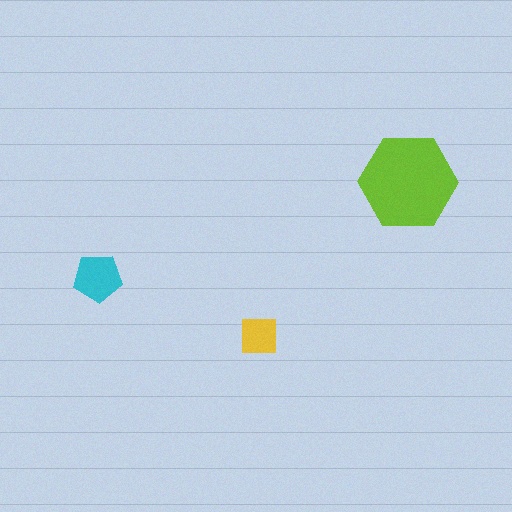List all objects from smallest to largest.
The yellow square, the cyan pentagon, the lime hexagon.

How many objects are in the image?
There are 3 objects in the image.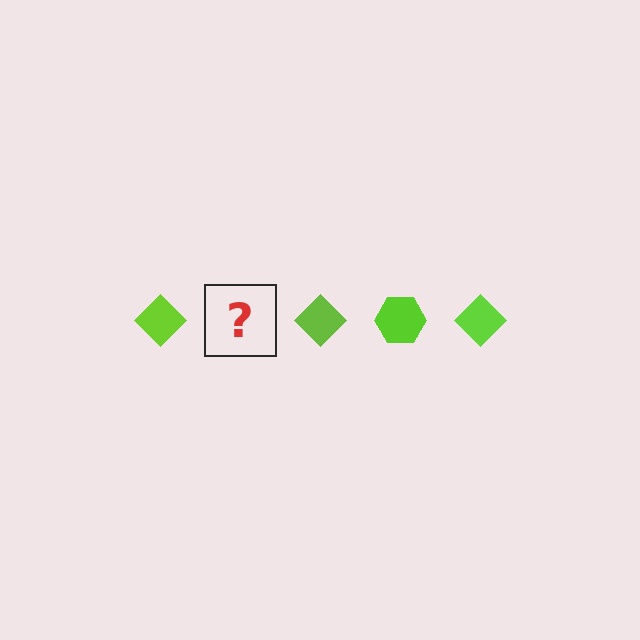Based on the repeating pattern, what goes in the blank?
The blank should be a lime hexagon.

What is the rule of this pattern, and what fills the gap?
The rule is that the pattern cycles through diamond, hexagon shapes in lime. The gap should be filled with a lime hexagon.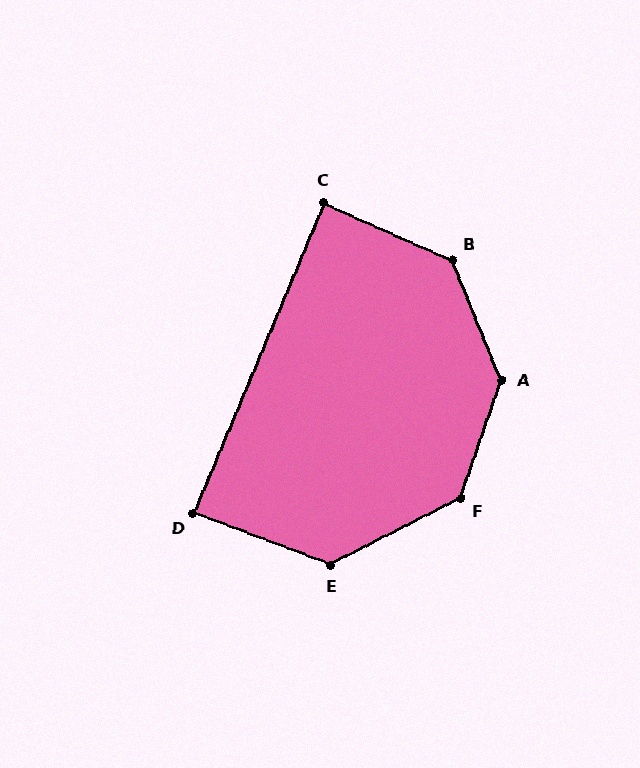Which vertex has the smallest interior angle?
D, at approximately 88 degrees.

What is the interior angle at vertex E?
Approximately 132 degrees (obtuse).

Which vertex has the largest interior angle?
A, at approximately 139 degrees.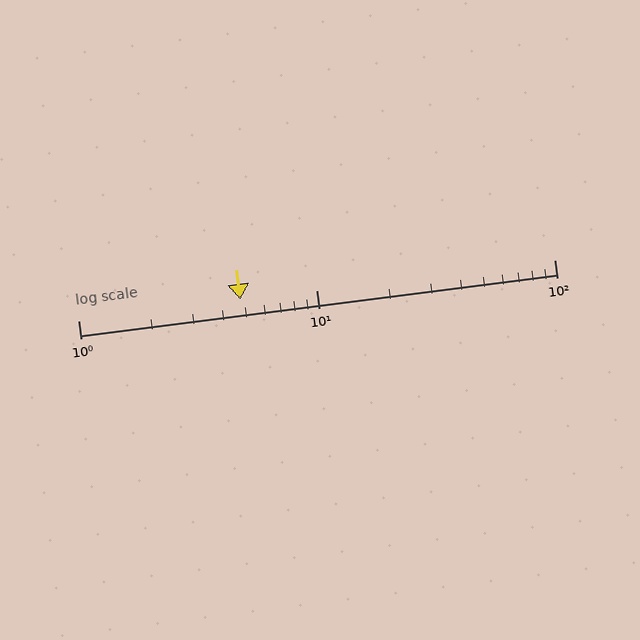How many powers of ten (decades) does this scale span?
The scale spans 2 decades, from 1 to 100.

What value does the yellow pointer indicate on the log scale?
The pointer indicates approximately 4.8.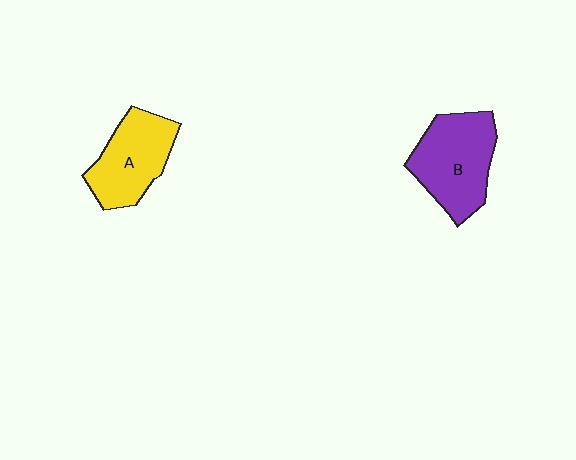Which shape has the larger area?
Shape B (purple).